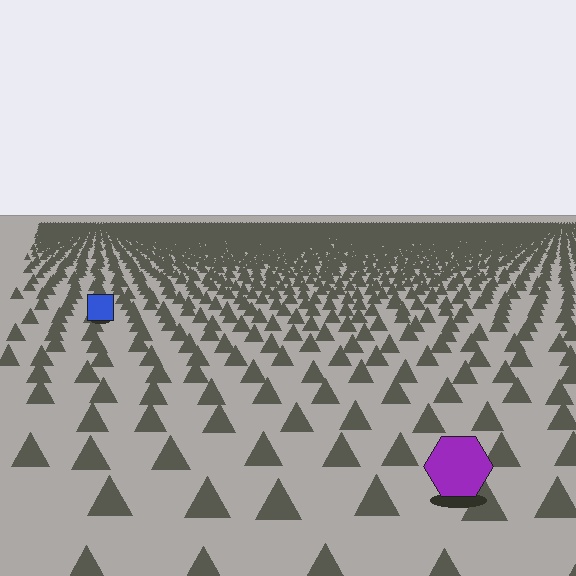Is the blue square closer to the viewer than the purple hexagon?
No. The purple hexagon is closer — you can tell from the texture gradient: the ground texture is coarser near it.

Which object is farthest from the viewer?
The blue square is farthest from the viewer. It appears smaller and the ground texture around it is denser.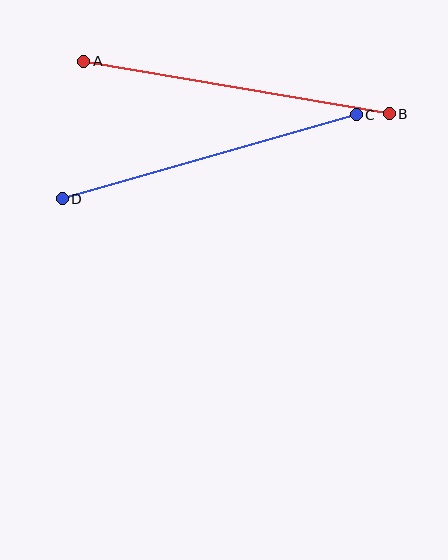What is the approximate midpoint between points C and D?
The midpoint is at approximately (209, 157) pixels.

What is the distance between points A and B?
The distance is approximately 310 pixels.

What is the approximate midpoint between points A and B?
The midpoint is at approximately (236, 88) pixels.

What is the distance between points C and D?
The distance is approximately 305 pixels.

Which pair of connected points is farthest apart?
Points A and B are farthest apart.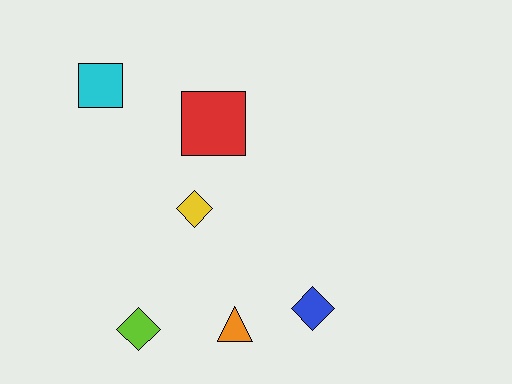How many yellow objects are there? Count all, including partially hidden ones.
There is 1 yellow object.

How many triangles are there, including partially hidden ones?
There is 1 triangle.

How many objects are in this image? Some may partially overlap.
There are 6 objects.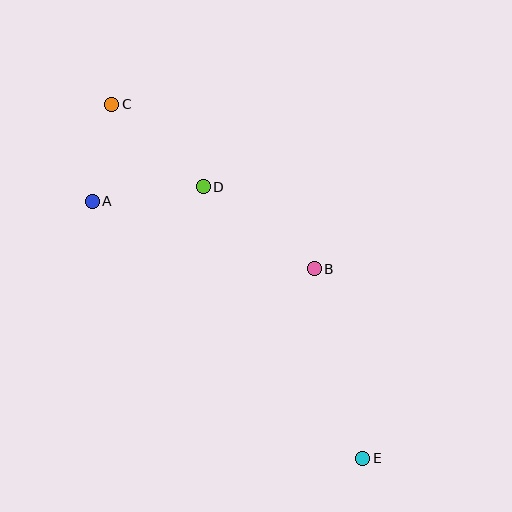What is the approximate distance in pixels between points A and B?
The distance between A and B is approximately 232 pixels.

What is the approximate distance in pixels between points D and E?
The distance between D and E is approximately 315 pixels.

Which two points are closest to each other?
Points A and C are closest to each other.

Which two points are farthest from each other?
Points C and E are farthest from each other.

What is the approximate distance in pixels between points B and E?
The distance between B and E is approximately 196 pixels.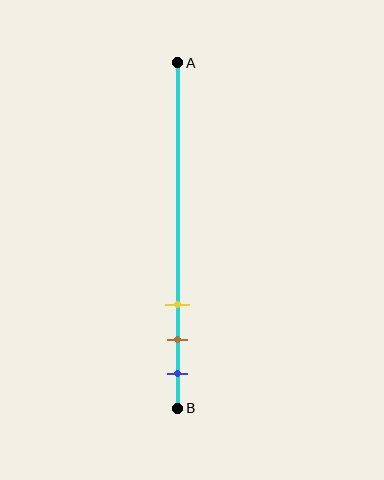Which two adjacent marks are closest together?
The brown and blue marks are the closest adjacent pair.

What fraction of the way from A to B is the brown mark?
The brown mark is approximately 80% (0.8) of the way from A to B.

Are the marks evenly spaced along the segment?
Yes, the marks are approximately evenly spaced.